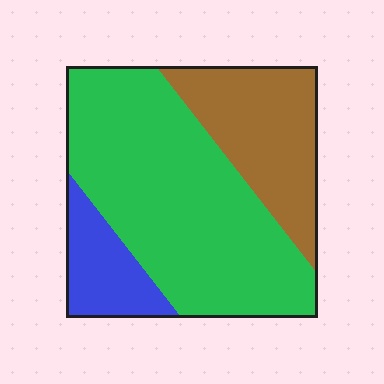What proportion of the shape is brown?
Brown takes up between a quarter and a half of the shape.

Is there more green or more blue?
Green.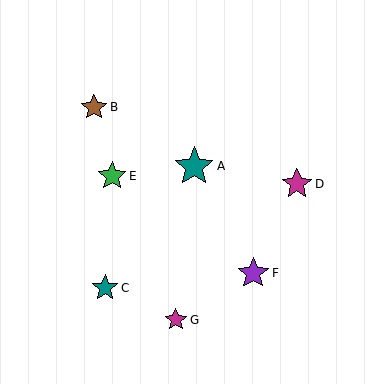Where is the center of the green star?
The center of the green star is at (112, 176).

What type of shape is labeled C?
Shape C is a teal star.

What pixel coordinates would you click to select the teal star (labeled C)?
Click at (105, 288) to select the teal star C.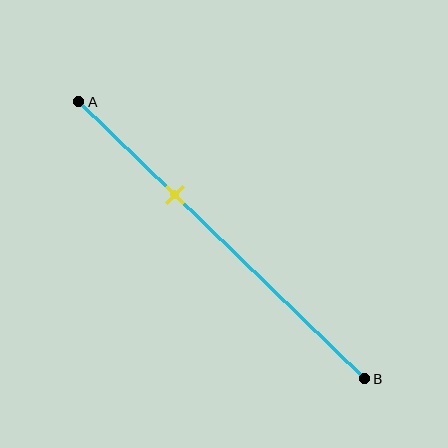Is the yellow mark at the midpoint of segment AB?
No, the mark is at about 35% from A, not at the 50% midpoint.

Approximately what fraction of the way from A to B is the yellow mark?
The yellow mark is approximately 35% of the way from A to B.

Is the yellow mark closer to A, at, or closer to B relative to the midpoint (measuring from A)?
The yellow mark is closer to point A than the midpoint of segment AB.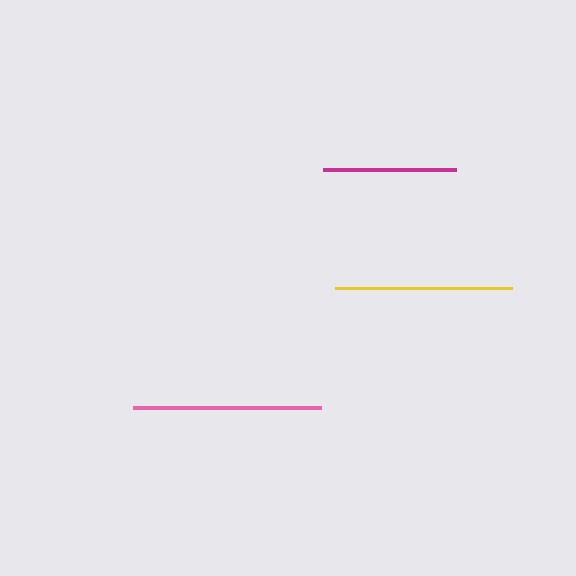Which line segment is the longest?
The pink line is the longest at approximately 188 pixels.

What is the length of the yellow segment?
The yellow segment is approximately 178 pixels long.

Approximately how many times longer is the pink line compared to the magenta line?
The pink line is approximately 1.4 times the length of the magenta line.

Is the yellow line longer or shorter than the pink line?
The pink line is longer than the yellow line.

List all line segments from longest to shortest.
From longest to shortest: pink, yellow, magenta.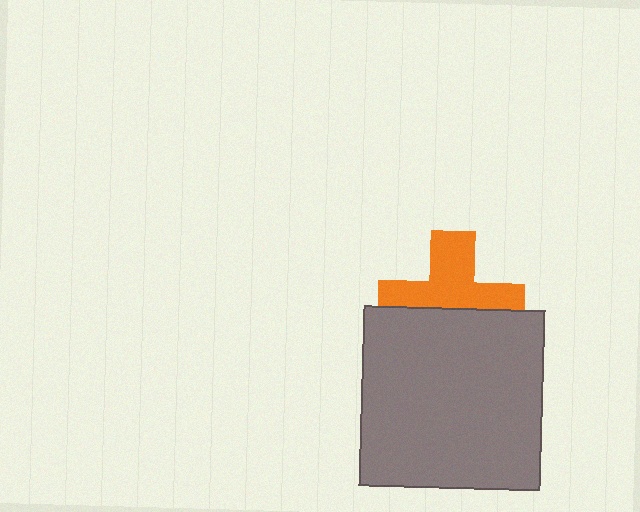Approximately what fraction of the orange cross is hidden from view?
Roughly 46% of the orange cross is hidden behind the gray square.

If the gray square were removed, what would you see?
You would see the complete orange cross.